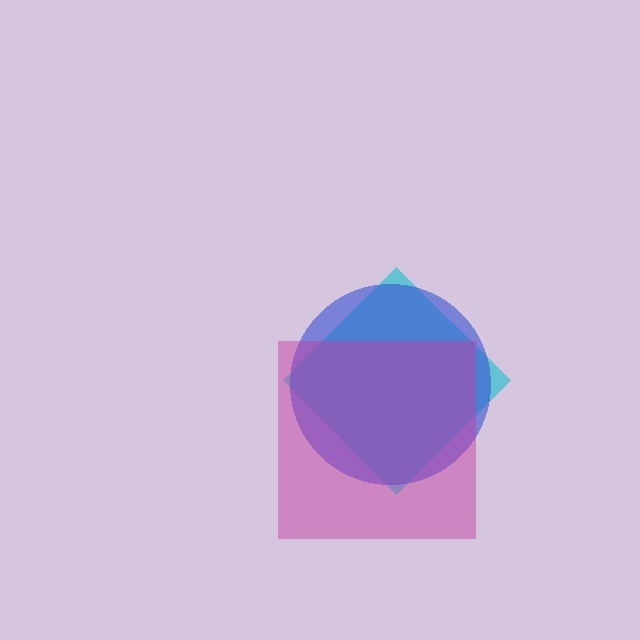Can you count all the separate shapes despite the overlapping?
Yes, there are 3 separate shapes.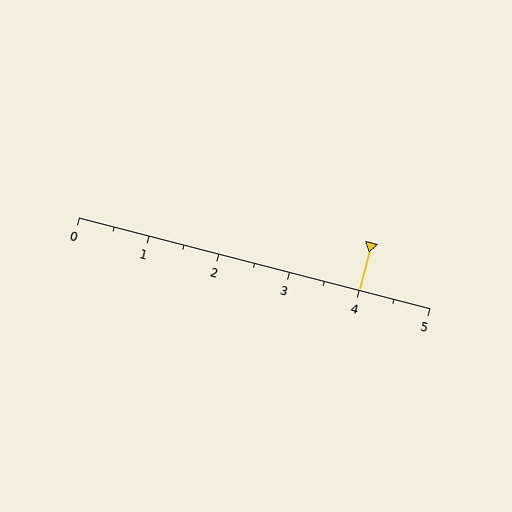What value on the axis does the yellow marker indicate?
The marker indicates approximately 4.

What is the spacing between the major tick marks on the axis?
The major ticks are spaced 1 apart.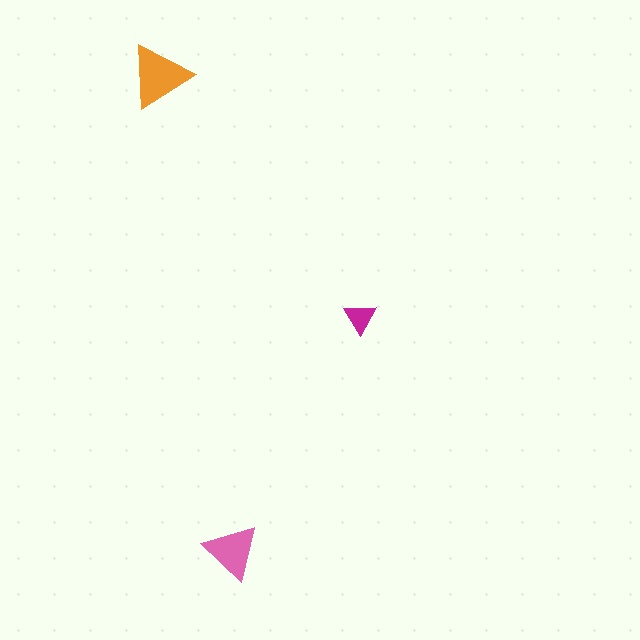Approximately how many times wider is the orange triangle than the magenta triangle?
About 2 times wider.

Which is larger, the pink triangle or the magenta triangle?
The pink one.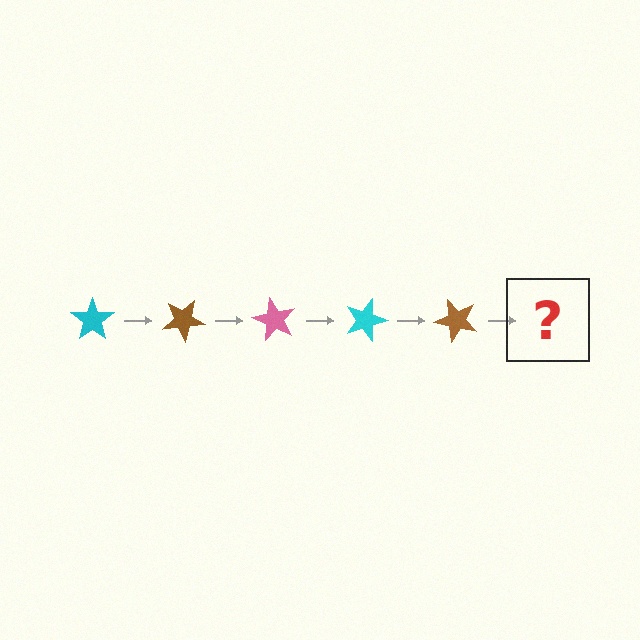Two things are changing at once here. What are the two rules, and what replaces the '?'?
The two rules are that it rotates 30 degrees each step and the color cycles through cyan, brown, and pink. The '?' should be a pink star, rotated 150 degrees from the start.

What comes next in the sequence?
The next element should be a pink star, rotated 150 degrees from the start.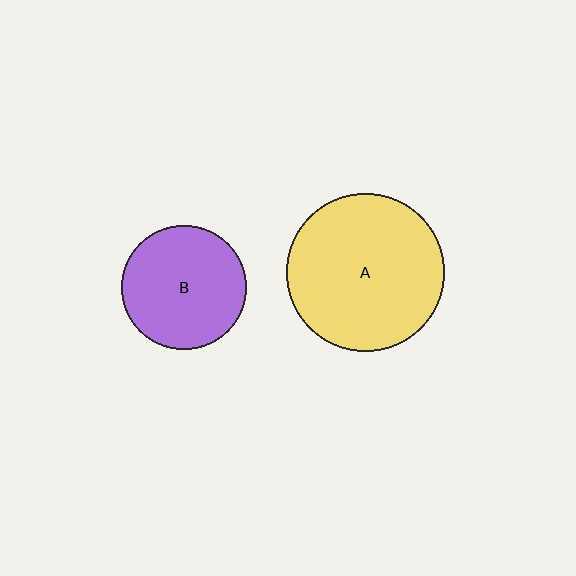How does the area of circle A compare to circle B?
Approximately 1.6 times.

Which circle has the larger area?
Circle A (yellow).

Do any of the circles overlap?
No, none of the circles overlap.